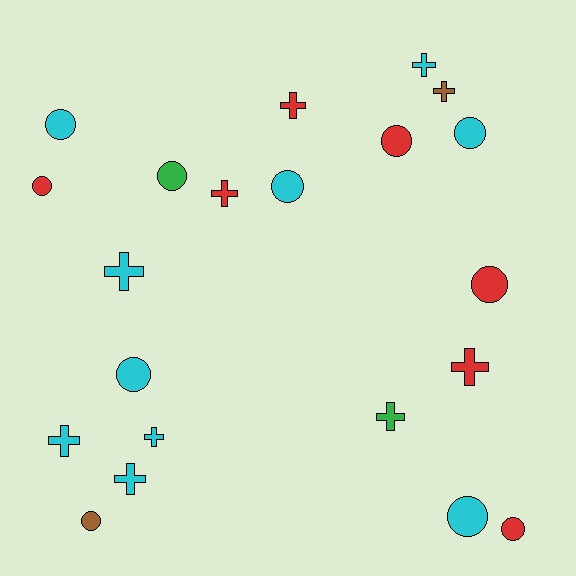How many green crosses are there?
There is 1 green cross.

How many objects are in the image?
There are 21 objects.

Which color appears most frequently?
Cyan, with 10 objects.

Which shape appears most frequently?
Circle, with 11 objects.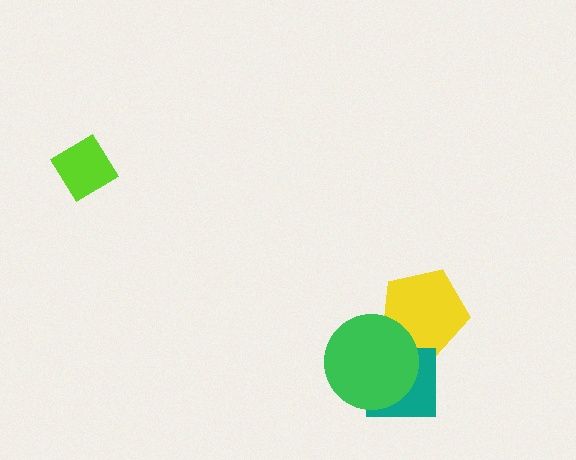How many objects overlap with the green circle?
2 objects overlap with the green circle.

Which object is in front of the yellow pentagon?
The green circle is in front of the yellow pentagon.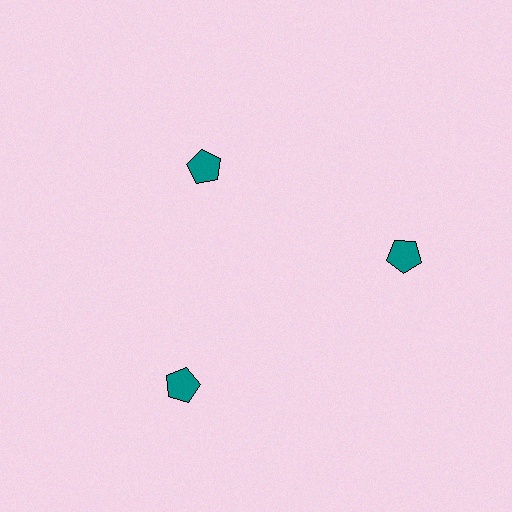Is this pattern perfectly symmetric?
No. The 3 teal pentagons are arranged in a ring, but one element near the 11 o'clock position is pulled inward toward the center, breaking the 3-fold rotational symmetry.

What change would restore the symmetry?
The symmetry would be restored by moving it outward, back onto the ring so that all 3 pentagons sit at equal angles and equal distance from the center.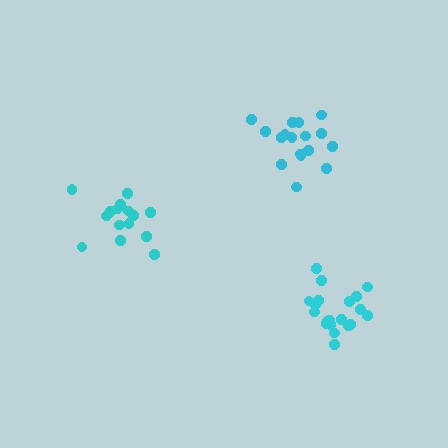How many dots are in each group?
Group 1: 17 dots, Group 2: 20 dots, Group 3: 15 dots (52 total).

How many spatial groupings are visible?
There are 3 spatial groupings.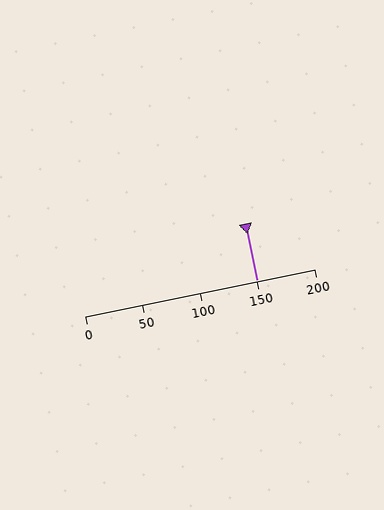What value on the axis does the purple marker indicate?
The marker indicates approximately 150.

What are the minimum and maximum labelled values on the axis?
The axis runs from 0 to 200.